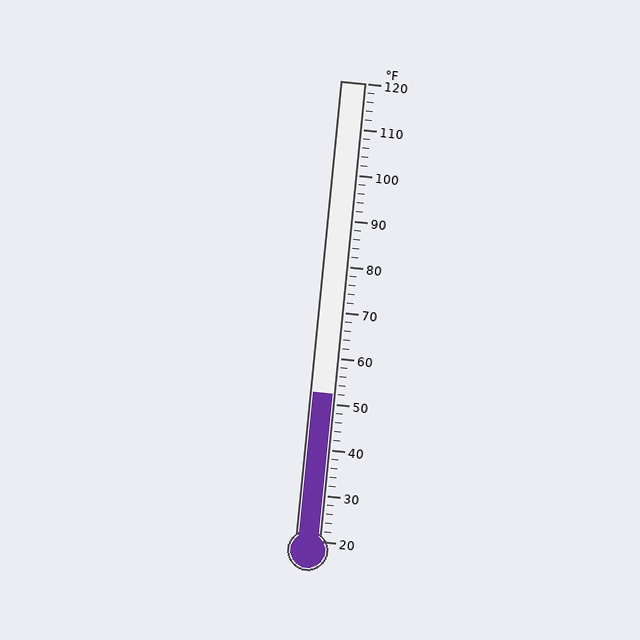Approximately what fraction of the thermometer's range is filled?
The thermometer is filled to approximately 30% of its range.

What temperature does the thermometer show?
The thermometer shows approximately 52°F.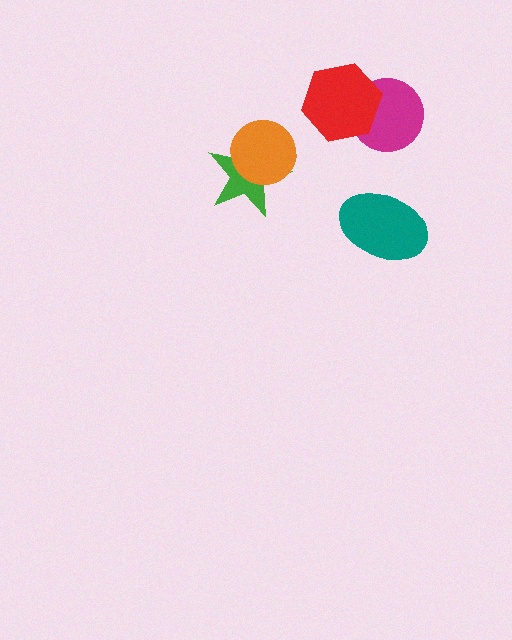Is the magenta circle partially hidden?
Yes, it is partially covered by another shape.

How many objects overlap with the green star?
1 object overlaps with the green star.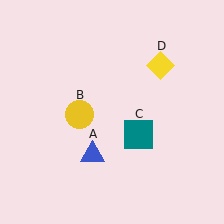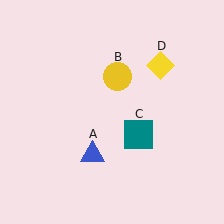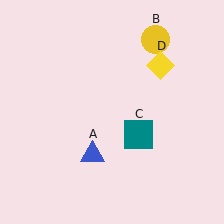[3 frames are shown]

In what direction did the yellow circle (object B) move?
The yellow circle (object B) moved up and to the right.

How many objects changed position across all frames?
1 object changed position: yellow circle (object B).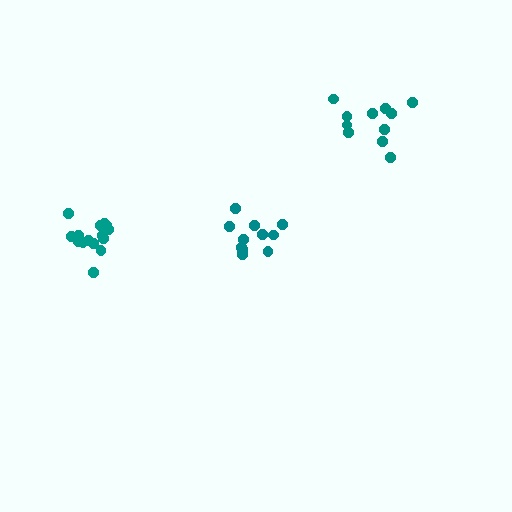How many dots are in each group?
Group 1: 11 dots, Group 2: 11 dots, Group 3: 15 dots (37 total).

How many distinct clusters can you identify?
There are 3 distinct clusters.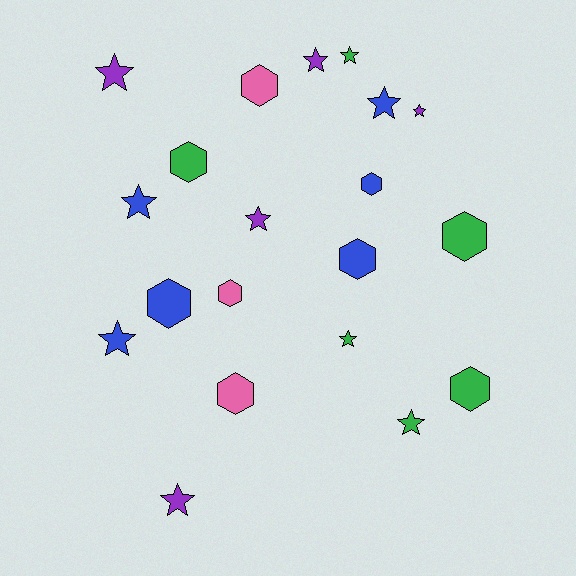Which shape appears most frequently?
Star, with 11 objects.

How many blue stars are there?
There are 3 blue stars.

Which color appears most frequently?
Green, with 6 objects.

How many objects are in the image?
There are 20 objects.